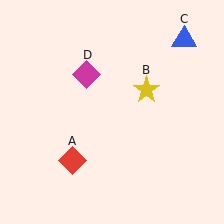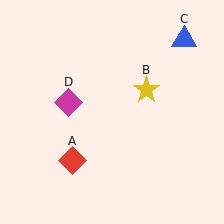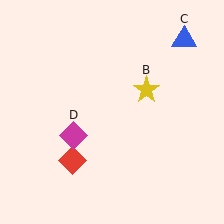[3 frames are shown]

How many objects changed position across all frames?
1 object changed position: magenta diamond (object D).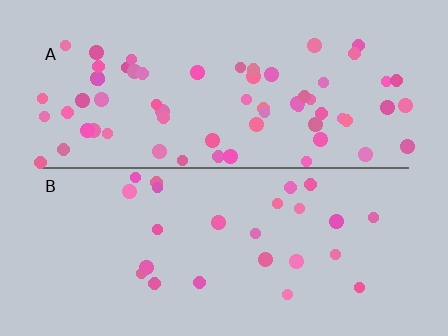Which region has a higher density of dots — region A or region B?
A (the top).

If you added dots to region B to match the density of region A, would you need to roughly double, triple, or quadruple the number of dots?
Approximately triple.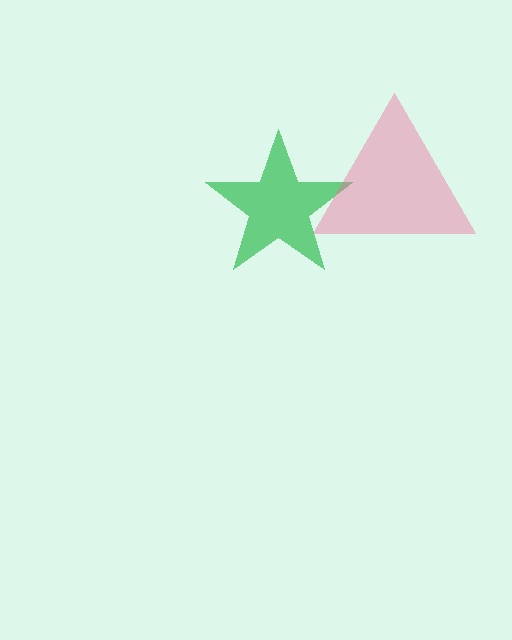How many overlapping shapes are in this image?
There are 2 overlapping shapes in the image.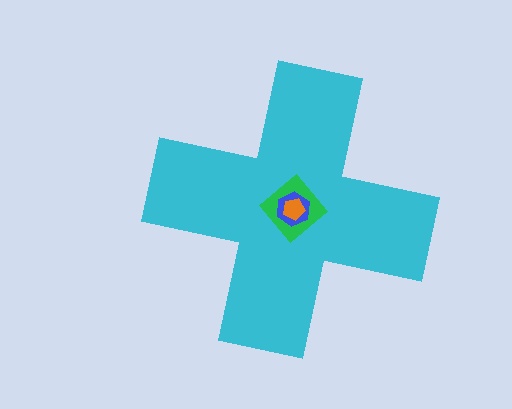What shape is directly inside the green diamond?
The blue hexagon.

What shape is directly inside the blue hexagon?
The orange pentagon.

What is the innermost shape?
The orange pentagon.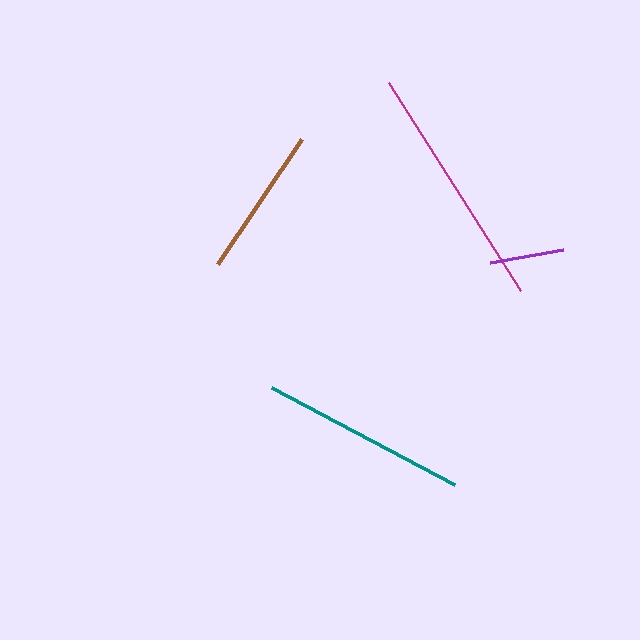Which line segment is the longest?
The magenta line is the longest at approximately 246 pixels.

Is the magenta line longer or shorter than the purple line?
The magenta line is longer than the purple line.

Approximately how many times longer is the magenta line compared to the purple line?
The magenta line is approximately 3.3 times the length of the purple line.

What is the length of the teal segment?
The teal segment is approximately 207 pixels long.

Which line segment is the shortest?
The purple line is the shortest at approximately 74 pixels.